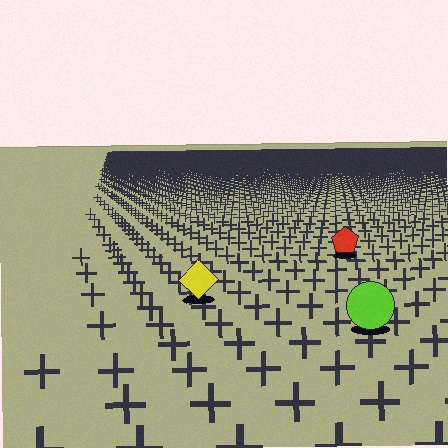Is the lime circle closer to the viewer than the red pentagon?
Yes. The lime circle is closer — you can tell from the texture gradient: the ground texture is coarser near it.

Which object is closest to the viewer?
The lime circle is closest. The texture marks near it are larger and more spread out.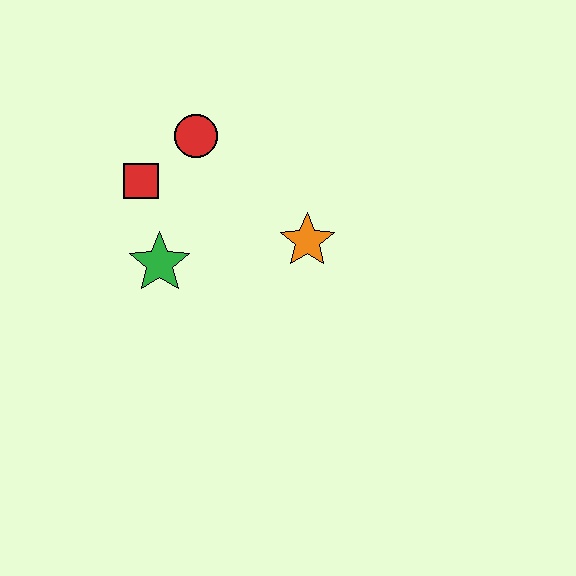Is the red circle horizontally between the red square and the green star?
No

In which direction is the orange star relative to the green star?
The orange star is to the right of the green star.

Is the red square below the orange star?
No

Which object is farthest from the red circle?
The orange star is farthest from the red circle.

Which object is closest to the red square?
The red circle is closest to the red square.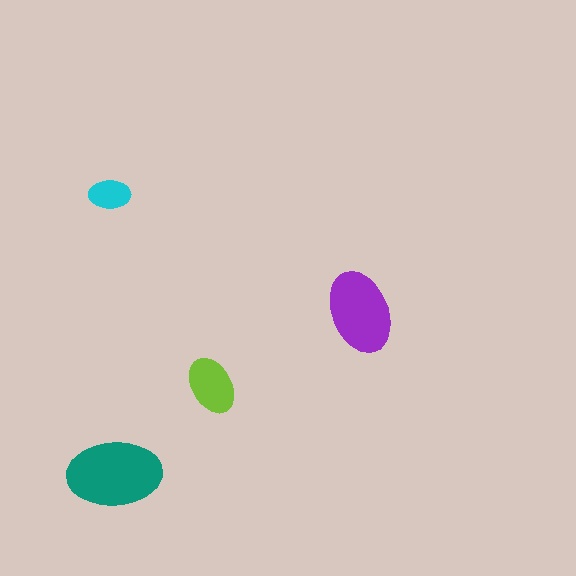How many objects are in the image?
There are 4 objects in the image.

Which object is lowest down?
The teal ellipse is bottommost.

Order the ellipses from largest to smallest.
the teal one, the purple one, the lime one, the cyan one.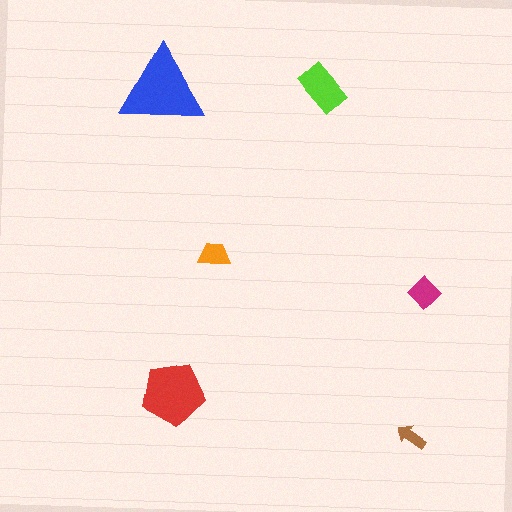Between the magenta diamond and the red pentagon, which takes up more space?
The red pentagon.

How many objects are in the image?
There are 6 objects in the image.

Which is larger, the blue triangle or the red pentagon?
The blue triangle.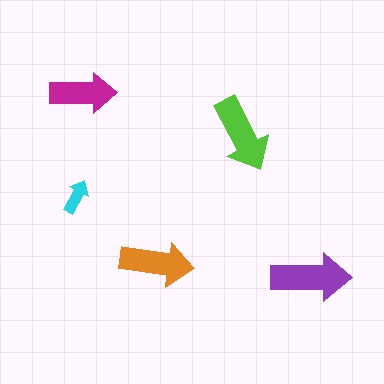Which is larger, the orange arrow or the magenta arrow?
The orange one.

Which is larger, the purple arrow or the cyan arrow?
The purple one.